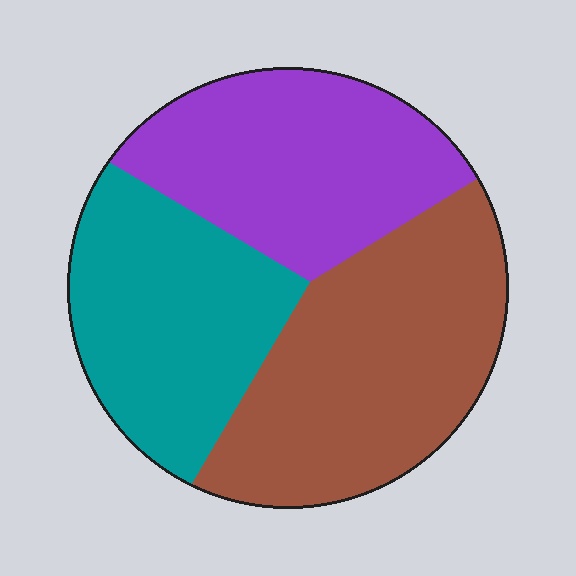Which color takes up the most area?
Brown, at roughly 40%.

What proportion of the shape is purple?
Purple covers 31% of the shape.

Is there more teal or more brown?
Brown.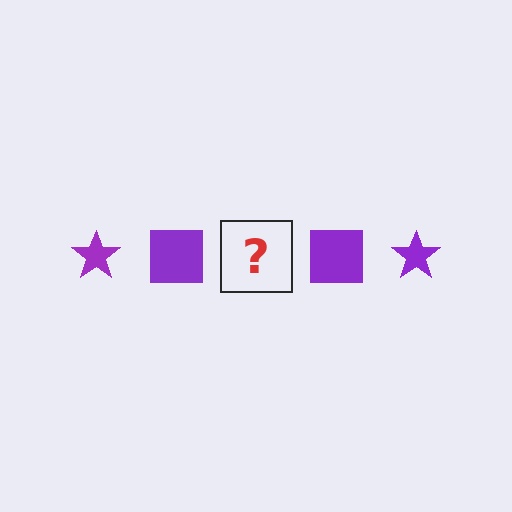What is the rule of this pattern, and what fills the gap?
The rule is that the pattern cycles through star, square shapes in purple. The gap should be filled with a purple star.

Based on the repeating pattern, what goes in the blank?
The blank should be a purple star.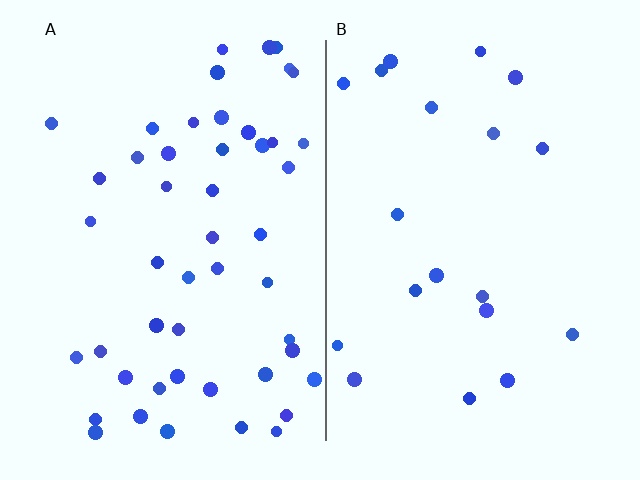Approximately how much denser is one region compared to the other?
Approximately 2.5× — region A over region B.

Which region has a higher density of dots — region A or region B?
A (the left).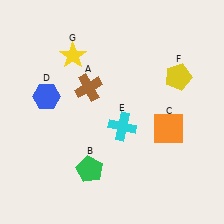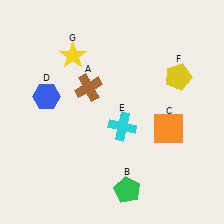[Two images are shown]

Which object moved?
The green pentagon (B) moved right.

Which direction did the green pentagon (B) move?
The green pentagon (B) moved right.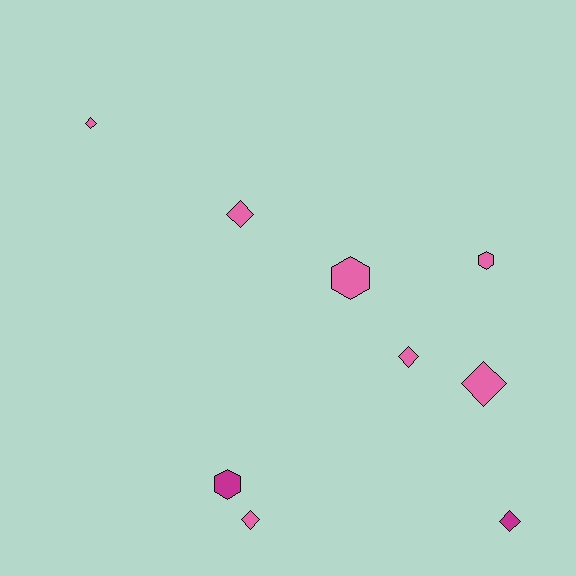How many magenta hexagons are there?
There is 1 magenta hexagon.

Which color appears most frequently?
Pink, with 7 objects.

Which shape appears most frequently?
Diamond, with 6 objects.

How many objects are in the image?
There are 9 objects.